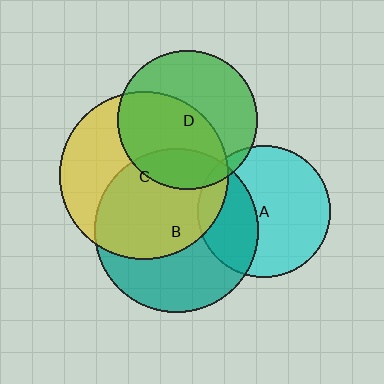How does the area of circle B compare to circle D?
Approximately 1.4 times.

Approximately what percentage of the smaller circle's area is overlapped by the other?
Approximately 10%.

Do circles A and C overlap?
Yes.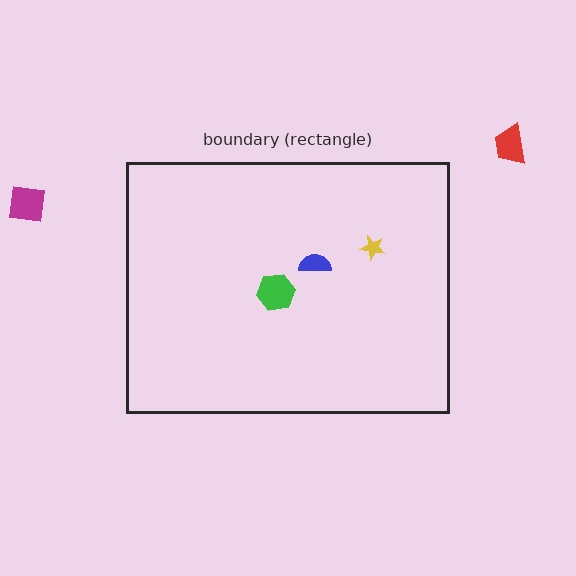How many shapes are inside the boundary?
3 inside, 2 outside.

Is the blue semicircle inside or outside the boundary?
Inside.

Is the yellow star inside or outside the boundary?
Inside.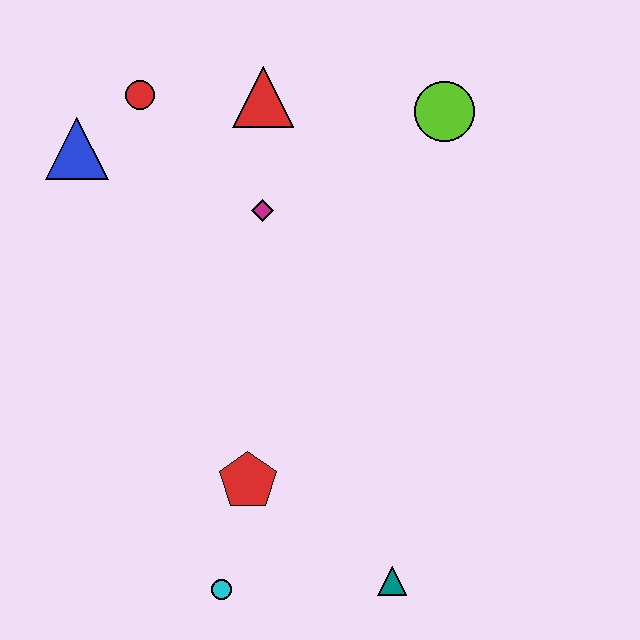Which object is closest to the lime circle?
The red triangle is closest to the lime circle.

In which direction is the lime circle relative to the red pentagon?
The lime circle is above the red pentagon.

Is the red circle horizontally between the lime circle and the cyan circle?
No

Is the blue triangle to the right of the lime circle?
No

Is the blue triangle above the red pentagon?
Yes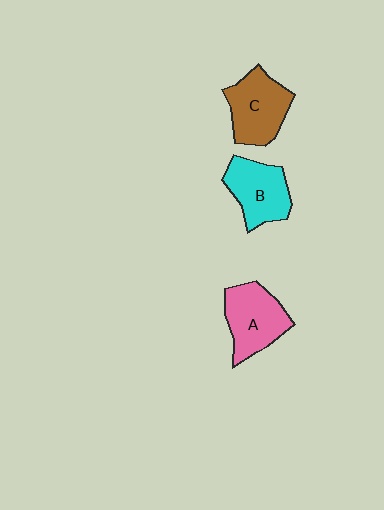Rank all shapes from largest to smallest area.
From largest to smallest: C (brown), A (pink), B (cyan).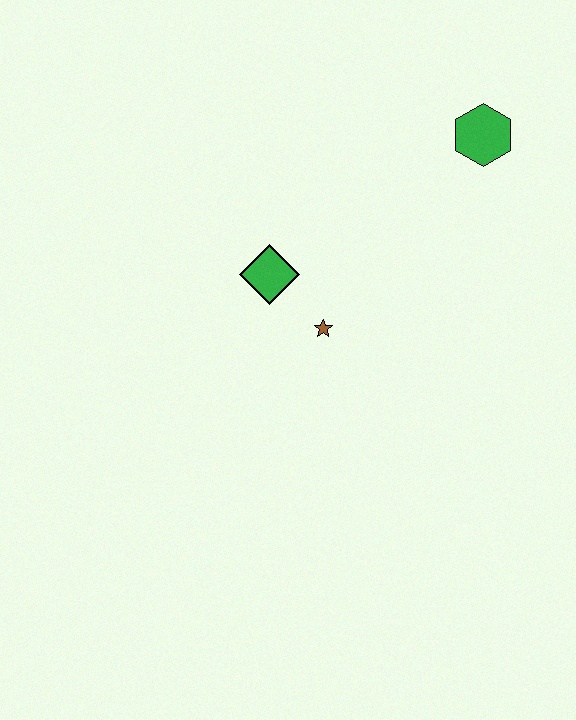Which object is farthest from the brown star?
The green hexagon is farthest from the brown star.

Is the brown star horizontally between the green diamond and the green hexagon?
Yes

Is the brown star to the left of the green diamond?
No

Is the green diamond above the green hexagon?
No